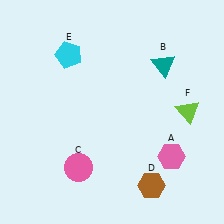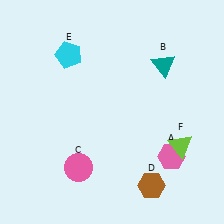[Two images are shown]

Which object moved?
The lime triangle (F) moved down.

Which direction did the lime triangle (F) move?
The lime triangle (F) moved down.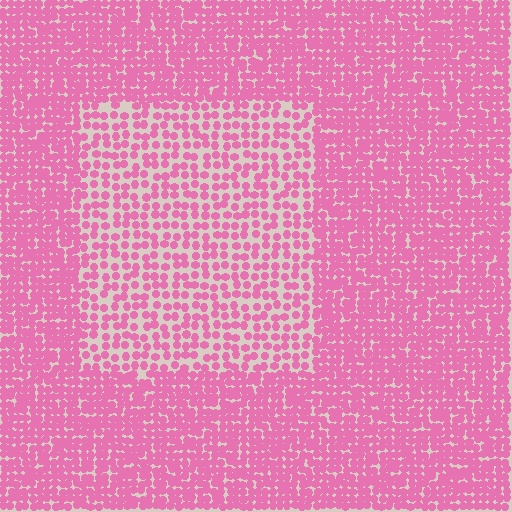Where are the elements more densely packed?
The elements are more densely packed outside the rectangle boundary.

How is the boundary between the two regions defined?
The boundary is defined by a change in element density (approximately 1.9x ratio). All elements are the same color, size, and shape.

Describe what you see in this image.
The image contains small pink elements arranged at two different densities. A rectangle-shaped region is visible where the elements are less densely packed than the surrounding area.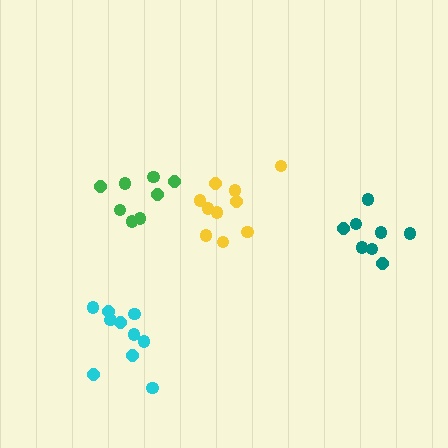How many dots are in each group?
Group 1: 10 dots, Group 2: 10 dots, Group 3: 8 dots, Group 4: 8 dots (36 total).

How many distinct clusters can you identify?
There are 4 distinct clusters.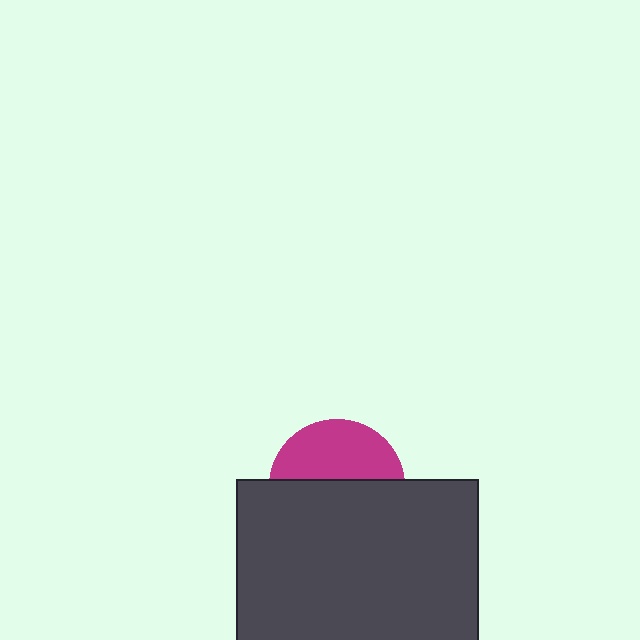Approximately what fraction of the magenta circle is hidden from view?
Roughly 57% of the magenta circle is hidden behind the dark gray rectangle.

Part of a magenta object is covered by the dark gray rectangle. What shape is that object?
It is a circle.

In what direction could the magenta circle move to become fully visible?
The magenta circle could move up. That would shift it out from behind the dark gray rectangle entirely.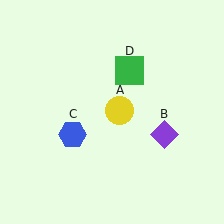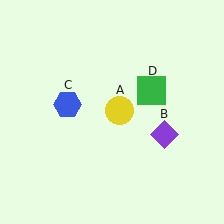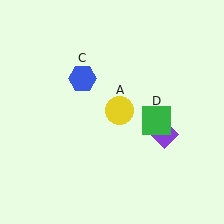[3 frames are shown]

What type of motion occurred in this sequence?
The blue hexagon (object C), green square (object D) rotated clockwise around the center of the scene.